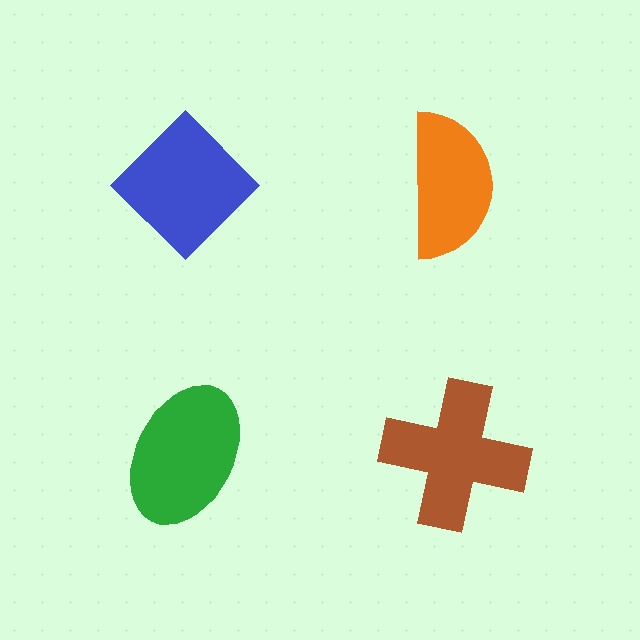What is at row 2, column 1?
A green ellipse.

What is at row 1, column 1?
A blue diamond.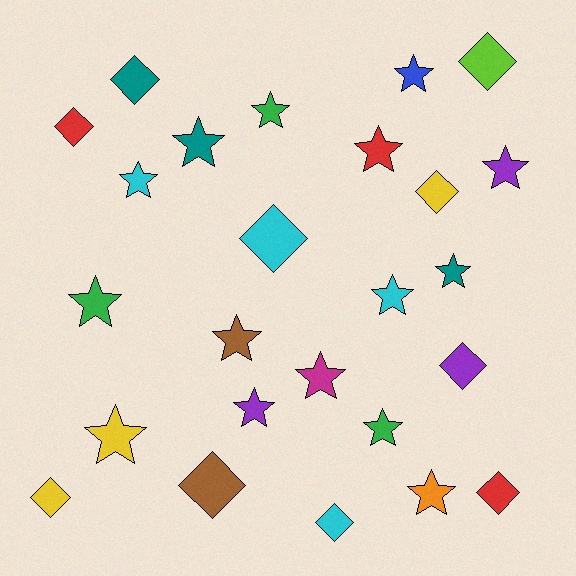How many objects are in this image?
There are 25 objects.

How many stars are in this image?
There are 15 stars.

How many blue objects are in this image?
There is 1 blue object.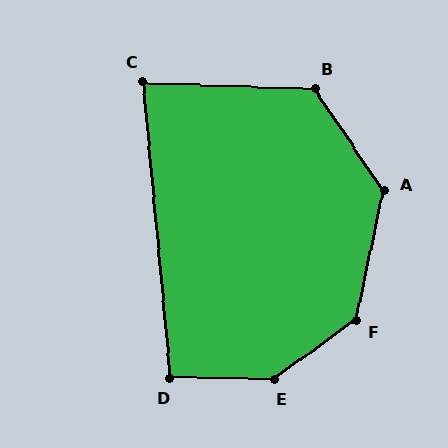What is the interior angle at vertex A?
Approximately 134 degrees (obtuse).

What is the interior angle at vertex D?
Approximately 96 degrees (obtuse).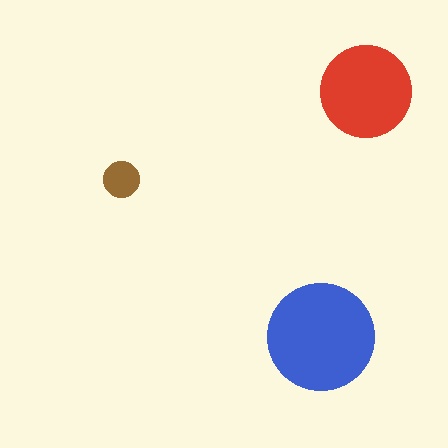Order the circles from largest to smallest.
the blue one, the red one, the brown one.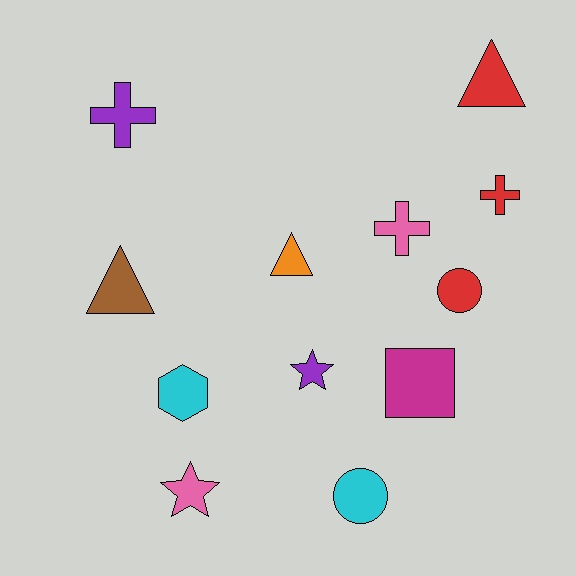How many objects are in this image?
There are 12 objects.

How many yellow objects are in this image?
There are no yellow objects.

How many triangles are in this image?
There are 3 triangles.